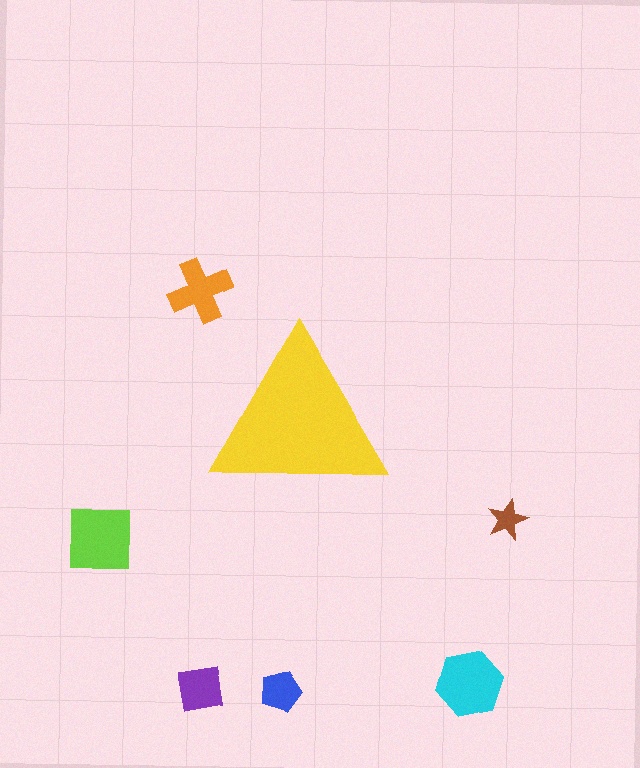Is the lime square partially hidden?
No, the lime square is fully visible.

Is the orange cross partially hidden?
No, the orange cross is fully visible.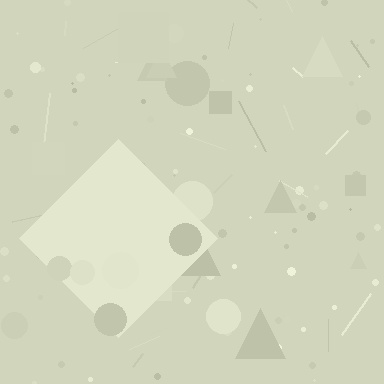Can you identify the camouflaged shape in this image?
The camouflaged shape is a diamond.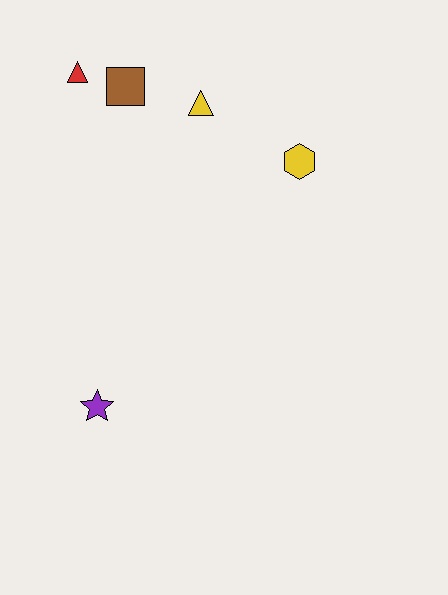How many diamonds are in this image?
There are no diamonds.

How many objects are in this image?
There are 5 objects.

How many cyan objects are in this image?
There are no cyan objects.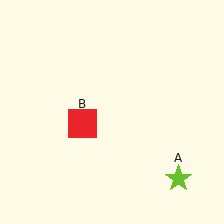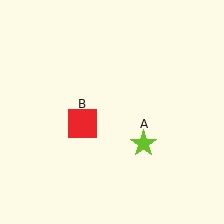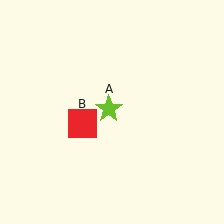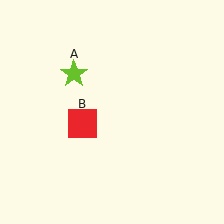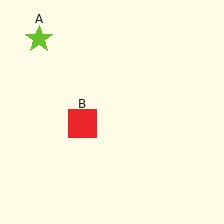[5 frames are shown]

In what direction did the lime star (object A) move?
The lime star (object A) moved up and to the left.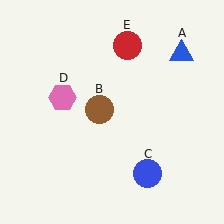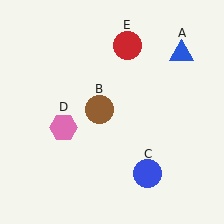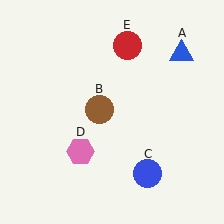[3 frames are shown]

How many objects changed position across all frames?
1 object changed position: pink hexagon (object D).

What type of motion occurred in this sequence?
The pink hexagon (object D) rotated counterclockwise around the center of the scene.